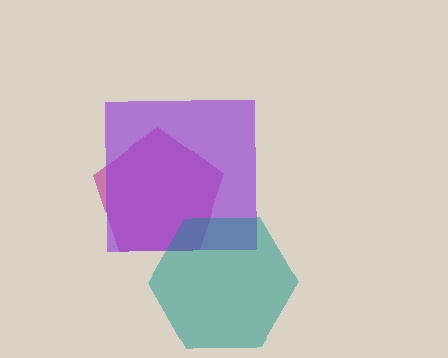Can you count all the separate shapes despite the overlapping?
Yes, there are 3 separate shapes.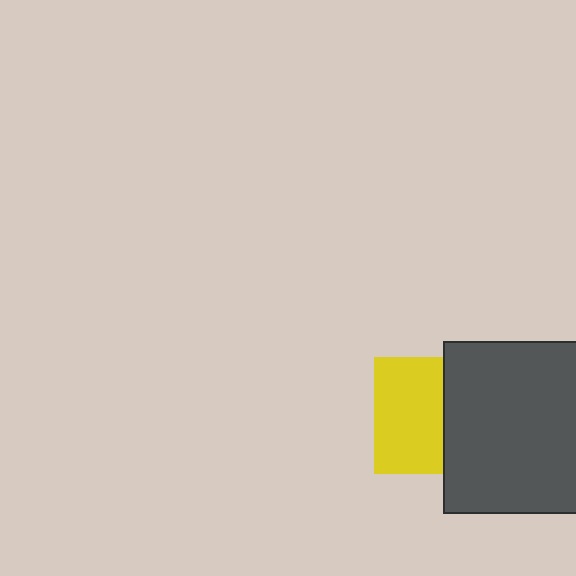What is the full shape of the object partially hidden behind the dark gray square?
The partially hidden object is a yellow square.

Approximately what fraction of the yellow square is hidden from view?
Roughly 41% of the yellow square is hidden behind the dark gray square.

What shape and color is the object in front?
The object in front is a dark gray square.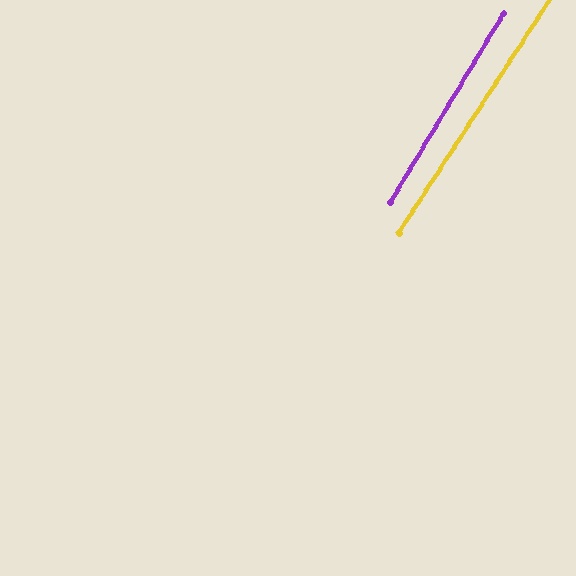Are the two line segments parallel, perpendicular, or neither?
Parallel — their directions differ by only 1.9°.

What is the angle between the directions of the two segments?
Approximately 2 degrees.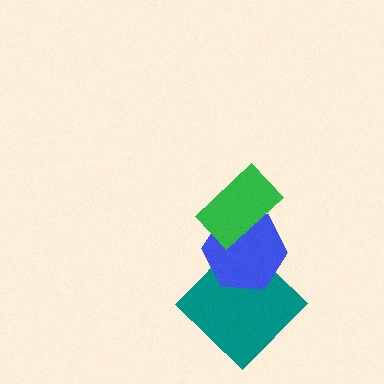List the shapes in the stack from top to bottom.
From top to bottom: the green rectangle, the blue hexagon, the teal diamond.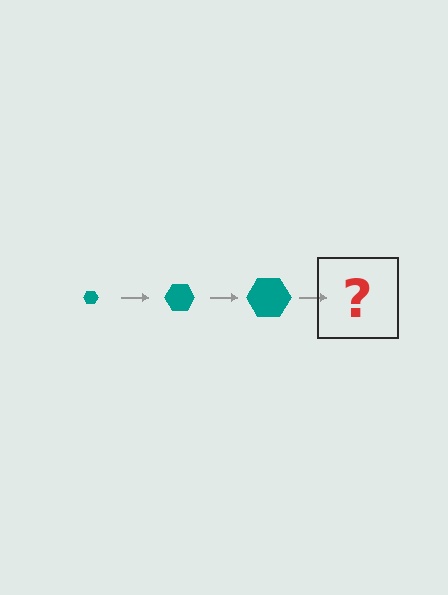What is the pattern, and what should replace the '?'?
The pattern is that the hexagon gets progressively larger each step. The '?' should be a teal hexagon, larger than the previous one.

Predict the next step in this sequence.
The next step is a teal hexagon, larger than the previous one.